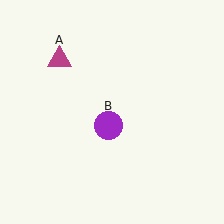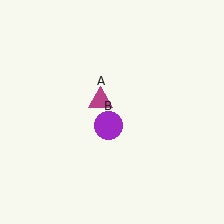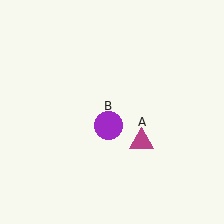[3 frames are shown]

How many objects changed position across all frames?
1 object changed position: magenta triangle (object A).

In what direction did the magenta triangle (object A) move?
The magenta triangle (object A) moved down and to the right.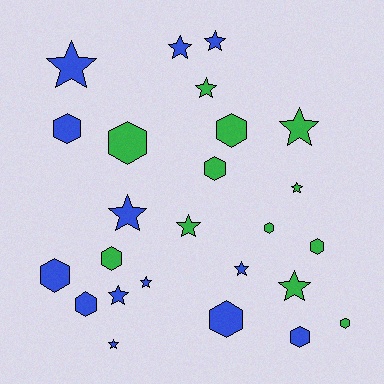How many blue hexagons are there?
There are 5 blue hexagons.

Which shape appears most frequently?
Star, with 13 objects.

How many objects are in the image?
There are 25 objects.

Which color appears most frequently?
Blue, with 13 objects.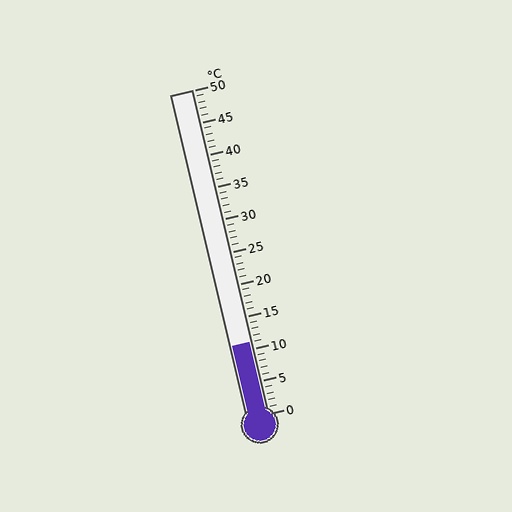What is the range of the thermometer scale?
The thermometer scale ranges from 0°C to 50°C.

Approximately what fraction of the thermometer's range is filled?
The thermometer is filled to approximately 20% of its range.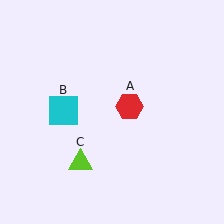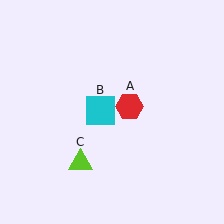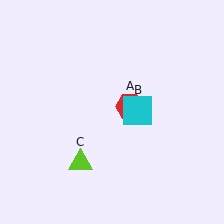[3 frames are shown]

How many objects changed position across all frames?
1 object changed position: cyan square (object B).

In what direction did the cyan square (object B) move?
The cyan square (object B) moved right.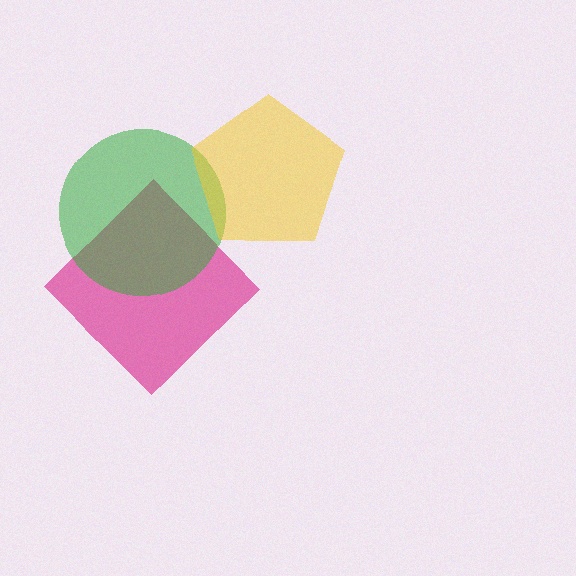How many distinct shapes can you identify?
There are 3 distinct shapes: a magenta diamond, a green circle, a yellow pentagon.